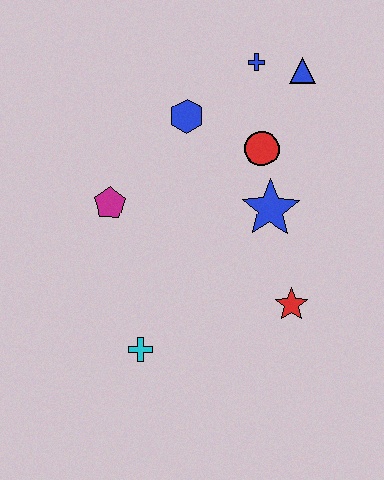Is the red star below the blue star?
Yes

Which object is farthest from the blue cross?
The cyan cross is farthest from the blue cross.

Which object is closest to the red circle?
The blue star is closest to the red circle.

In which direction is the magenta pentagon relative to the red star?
The magenta pentagon is to the left of the red star.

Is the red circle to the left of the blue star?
Yes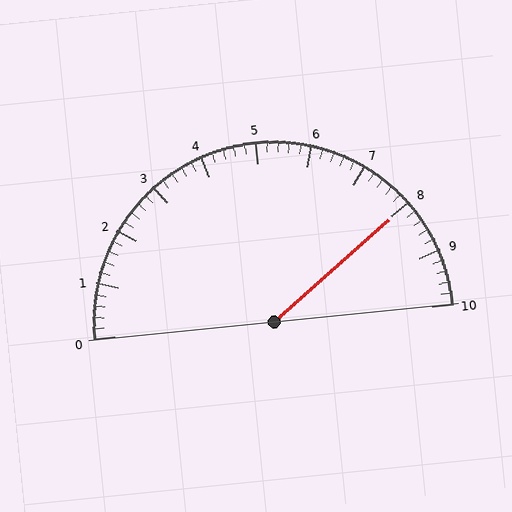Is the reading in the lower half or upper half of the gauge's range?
The reading is in the upper half of the range (0 to 10).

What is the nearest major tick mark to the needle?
The nearest major tick mark is 8.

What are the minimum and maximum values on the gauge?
The gauge ranges from 0 to 10.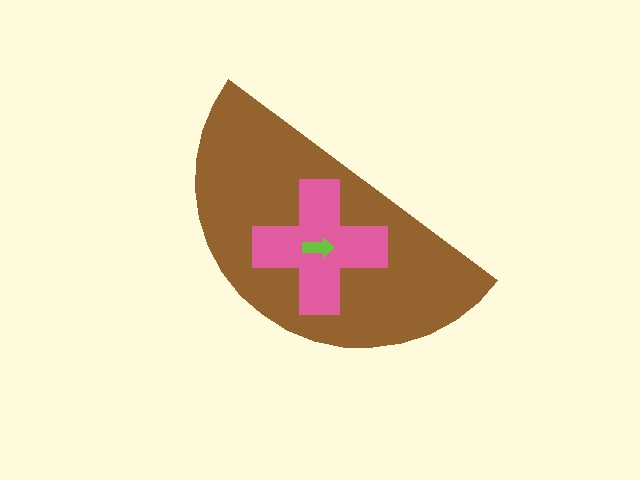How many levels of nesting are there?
3.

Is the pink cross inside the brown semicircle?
Yes.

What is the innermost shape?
The lime arrow.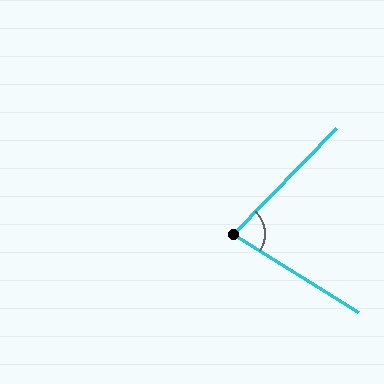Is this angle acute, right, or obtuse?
It is acute.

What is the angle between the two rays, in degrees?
Approximately 78 degrees.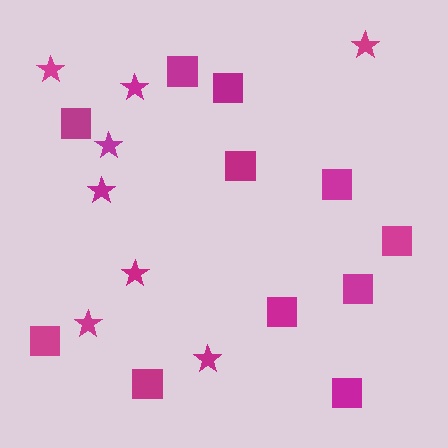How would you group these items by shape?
There are 2 groups: one group of squares (11) and one group of stars (8).